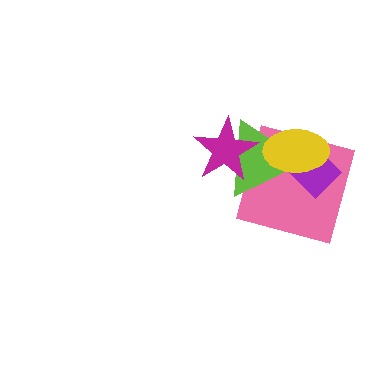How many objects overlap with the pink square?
3 objects overlap with the pink square.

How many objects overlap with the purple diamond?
3 objects overlap with the purple diamond.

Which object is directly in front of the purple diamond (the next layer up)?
The lime triangle is directly in front of the purple diamond.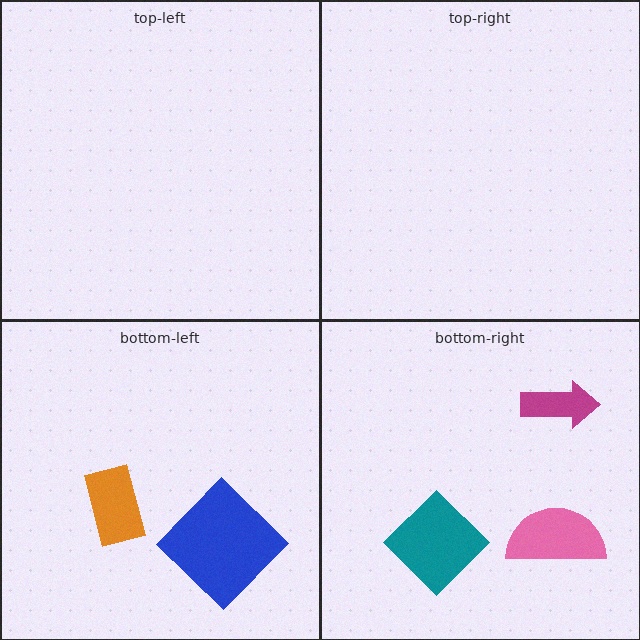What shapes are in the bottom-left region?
The blue diamond, the orange rectangle.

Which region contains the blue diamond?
The bottom-left region.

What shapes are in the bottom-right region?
The teal diamond, the pink semicircle, the magenta arrow.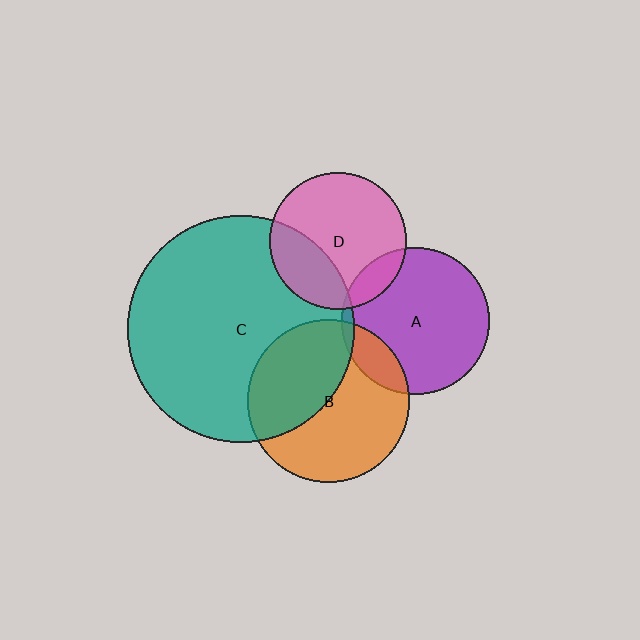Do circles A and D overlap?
Yes.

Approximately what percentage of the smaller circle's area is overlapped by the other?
Approximately 15%.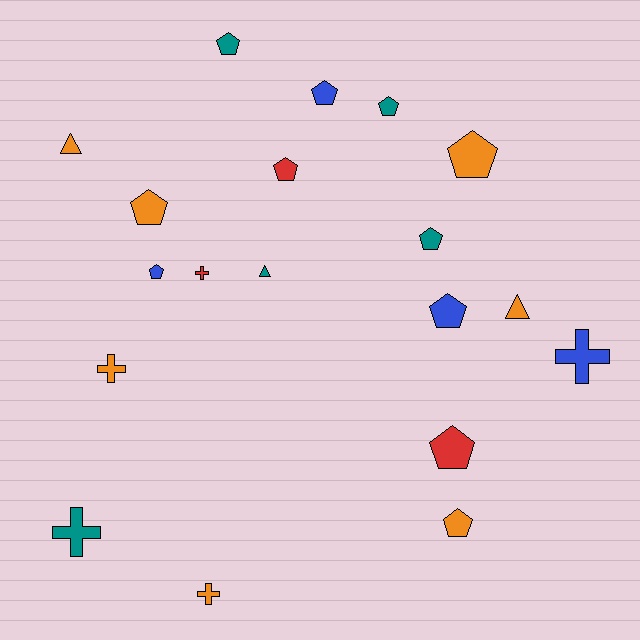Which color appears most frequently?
Orange, with 7 objects.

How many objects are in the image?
There are 19 objects.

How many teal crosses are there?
There is 1 teal cross.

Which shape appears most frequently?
Pentagon, with 11 objects.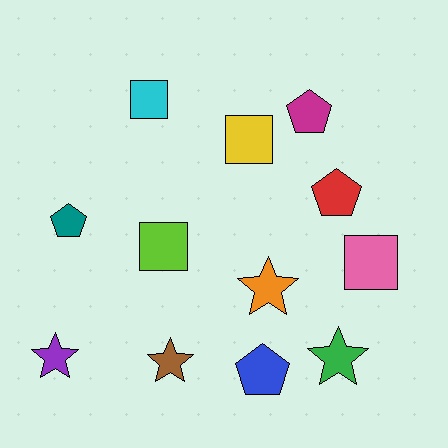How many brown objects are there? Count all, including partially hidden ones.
There is 1 brown object.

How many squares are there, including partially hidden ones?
There are 4 squares.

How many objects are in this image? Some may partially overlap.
There are 12 objects.